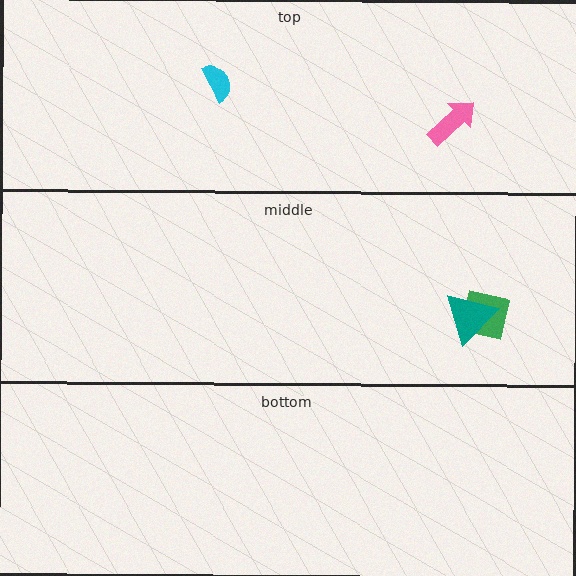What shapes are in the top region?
The cyan semicircle, the pink arrow.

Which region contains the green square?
The middle region.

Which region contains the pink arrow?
The top region.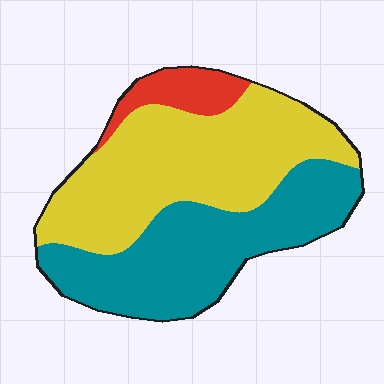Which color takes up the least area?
Red, at roughly 10%.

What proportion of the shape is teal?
Teal takes up between a quarter and a half of the shape.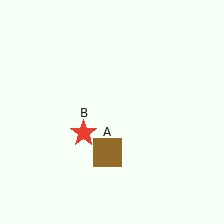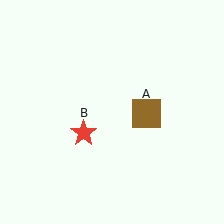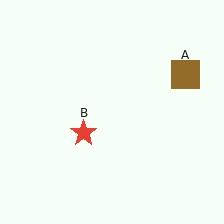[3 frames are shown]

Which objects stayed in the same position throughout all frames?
Red star (object B) remained stationary.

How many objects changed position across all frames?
1 object changed position: brown square (object A).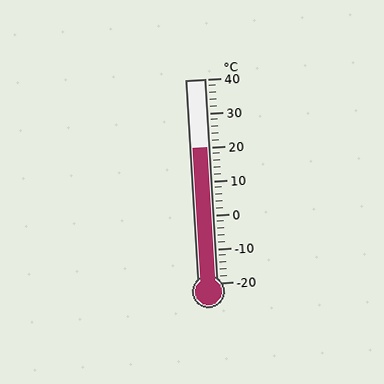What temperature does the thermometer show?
The thermometer shows approximately 20°C.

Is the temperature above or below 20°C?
The temperature is at 20°C.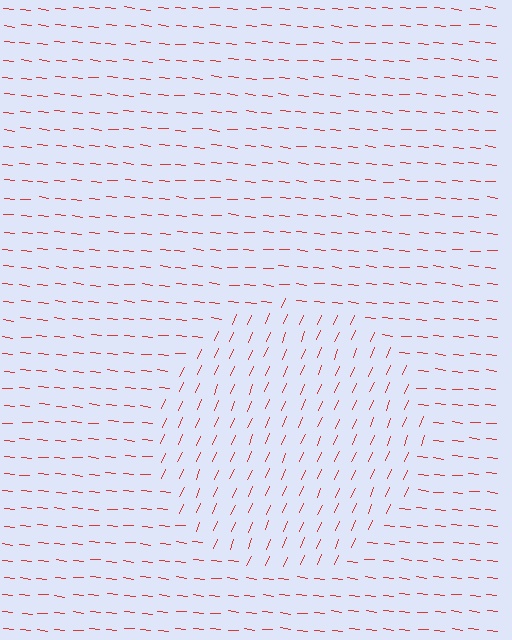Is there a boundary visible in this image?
Yes, there is a texture boundary formed by a change in line orientation.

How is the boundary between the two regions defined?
The boundary is defined purely by a change in line orientation (approximately 73 degrees difference). All lines are the same color and thickness.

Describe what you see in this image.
The image is filled with small red line segments. A circle region in the image has lines oriented differently from the surrounding lines, creating a visible texture boundary.